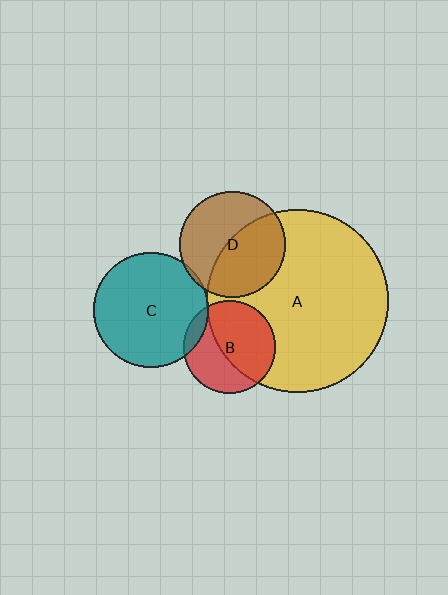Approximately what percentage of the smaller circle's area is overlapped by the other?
Approximately 10%.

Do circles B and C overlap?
Yes.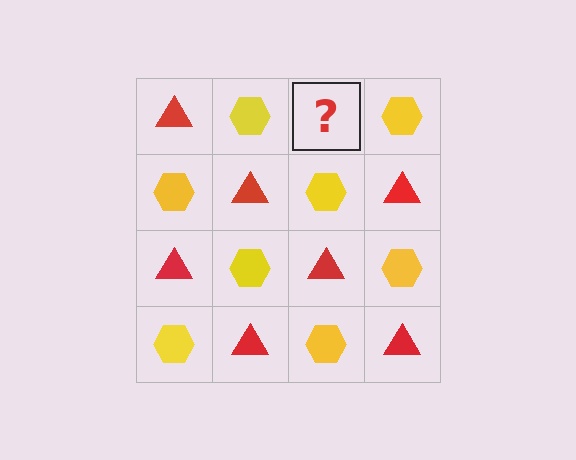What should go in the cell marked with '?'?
The missing cell should contain a red triangle.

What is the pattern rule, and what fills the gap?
The rule is that it alternates red triangle and yellow hexagon in a checkerboard pattern. The gap should be filled with a red triangle.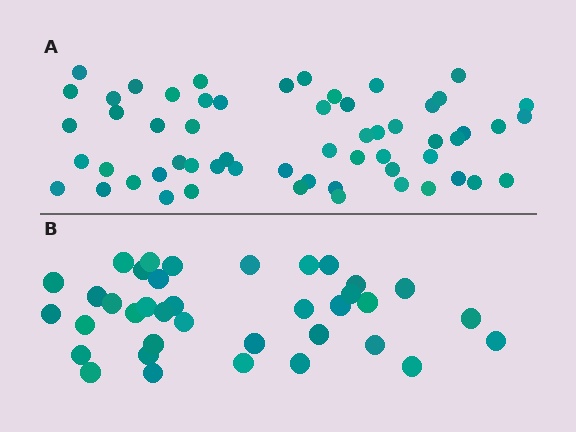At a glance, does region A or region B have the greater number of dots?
Region A (the top region) has more dots.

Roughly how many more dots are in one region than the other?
Region A has approximately 20 more dots than region B.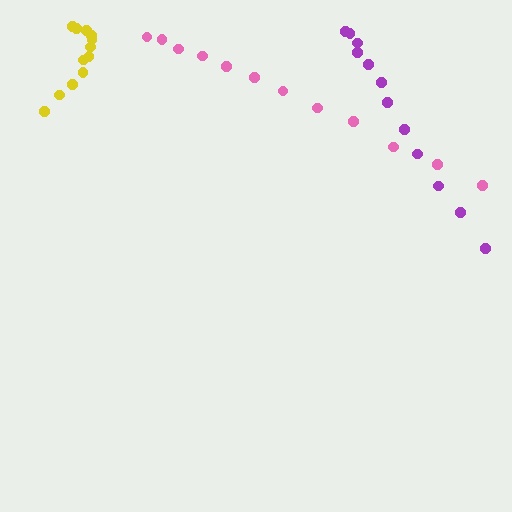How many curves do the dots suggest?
There are 3 distinct paths.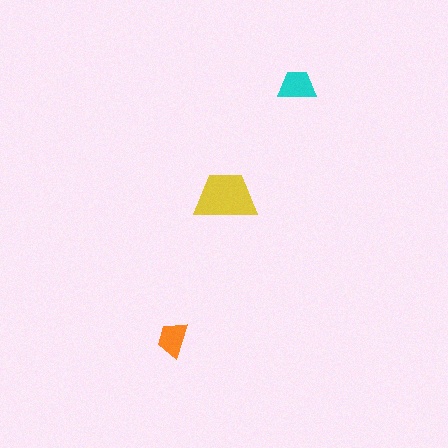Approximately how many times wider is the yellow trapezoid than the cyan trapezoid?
About 1.5 times wider.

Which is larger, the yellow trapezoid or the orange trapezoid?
The yellow one.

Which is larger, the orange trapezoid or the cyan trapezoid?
The cyan one.